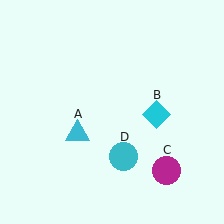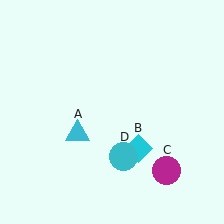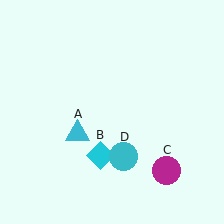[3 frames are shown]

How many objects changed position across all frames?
1 object changed position: cyan diamond (object B).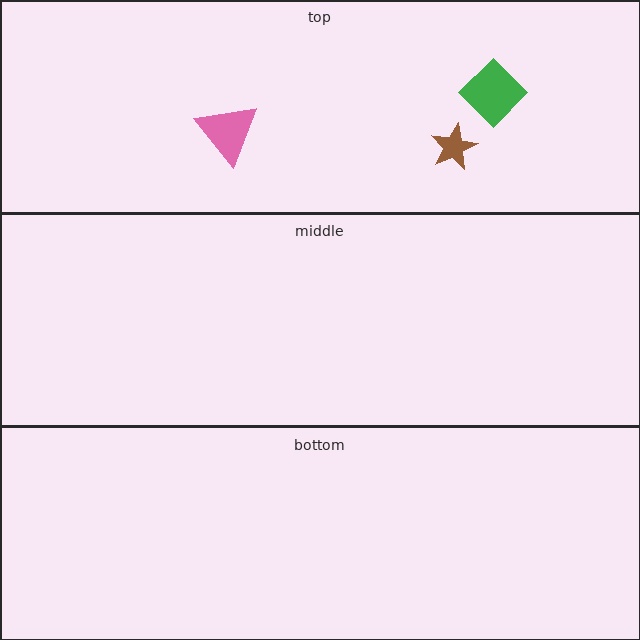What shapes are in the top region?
The brown star, the pink triangle, the green diamond.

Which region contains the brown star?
The top region.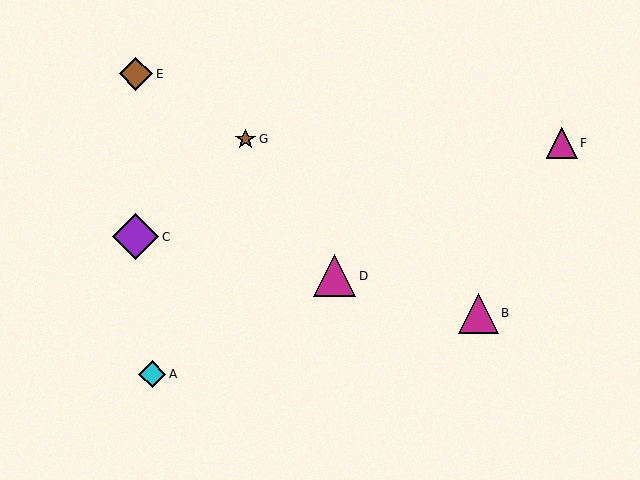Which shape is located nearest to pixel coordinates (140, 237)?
The purple diamond (labeled C) at (136, 237) is nearest to that location.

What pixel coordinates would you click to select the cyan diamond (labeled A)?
Click at (152, 374) to select the cyan diamond A.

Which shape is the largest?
The purple diamond (labeled C) is the largest.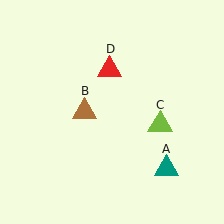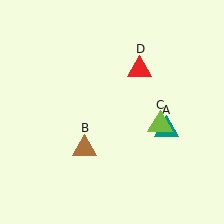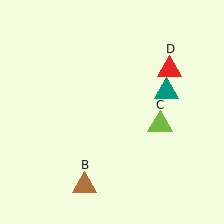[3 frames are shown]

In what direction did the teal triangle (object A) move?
The teal triangle (object A) moved up.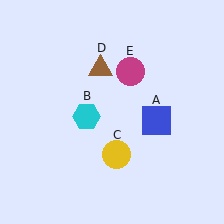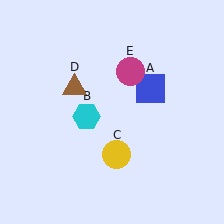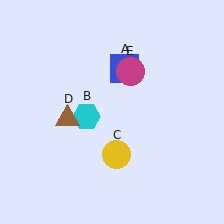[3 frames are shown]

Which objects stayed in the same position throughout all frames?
Cyan hexagon (object B) and yellow circle (object C) and magenta circle (object E) remained stationary.